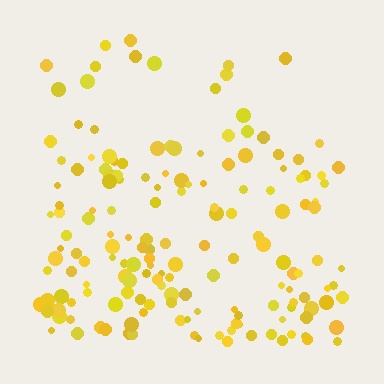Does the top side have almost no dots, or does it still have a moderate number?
Still a moderate number, just noticeably fewer than the bottom.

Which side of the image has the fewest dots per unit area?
The top.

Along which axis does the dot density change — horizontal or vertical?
Vertical.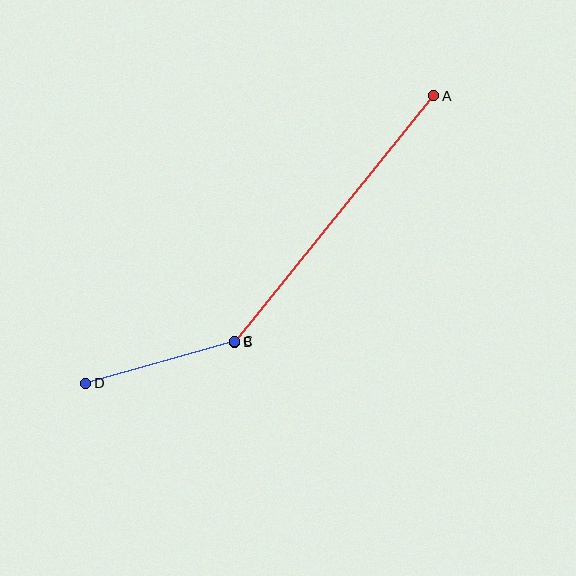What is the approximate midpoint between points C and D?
The midpoint is at approximately (160, 362) pixels.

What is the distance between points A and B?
The distance is approximately 317 pixels.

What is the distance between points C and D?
The distance is approximately 155 pixels.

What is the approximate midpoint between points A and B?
The midpoint is at approximately (334, 219) pixels.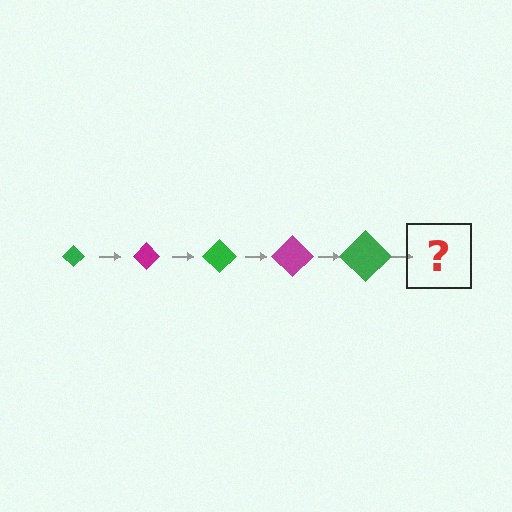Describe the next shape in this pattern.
It should be a magenta diamond, larger than the previous one.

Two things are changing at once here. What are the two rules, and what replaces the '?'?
The two rules are that the diamond grows larger each step and the color cycles through green and magenta. The '?' should be a magenta diamond, larger than the previous one.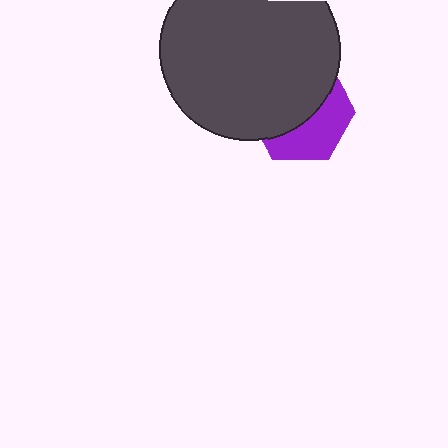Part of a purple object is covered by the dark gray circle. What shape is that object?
It is a hexagon.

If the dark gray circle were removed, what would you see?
You would see the complete purple hexagon.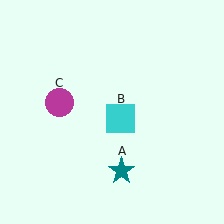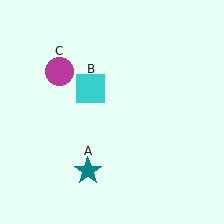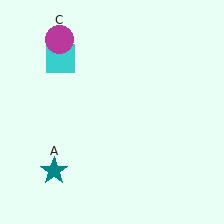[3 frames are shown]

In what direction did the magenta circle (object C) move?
The magenta circle (object C) moved up.